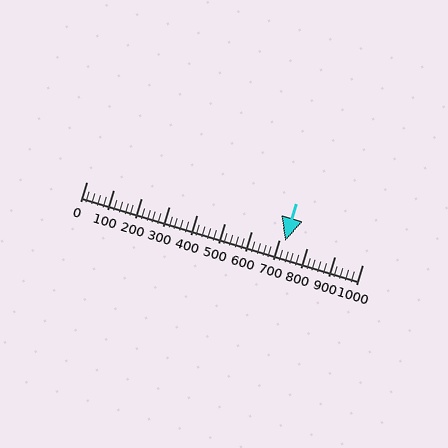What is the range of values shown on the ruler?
The ruler shows values from 0 to 1000.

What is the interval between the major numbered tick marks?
The major tick marks are spaced 100 units apart.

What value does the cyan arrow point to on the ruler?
The cyan arrow points to approximately 720.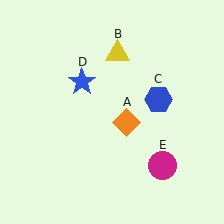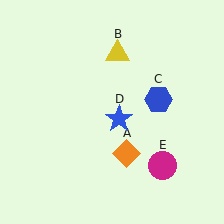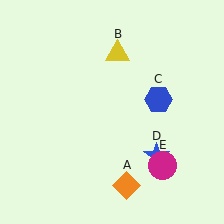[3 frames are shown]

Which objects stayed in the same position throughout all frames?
Yellow triangle (object B) and blue hexagon (object C) and magenta circle (object E) remained stationary.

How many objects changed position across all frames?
2 objects changed position: orange diamond (object A), blue star (object D).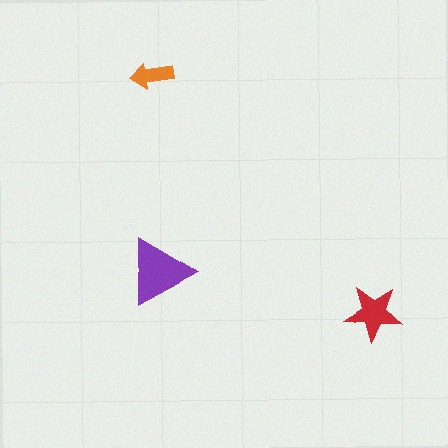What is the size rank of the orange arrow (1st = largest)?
3rd.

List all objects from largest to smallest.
The purple triangle, the red star, the orange arrow.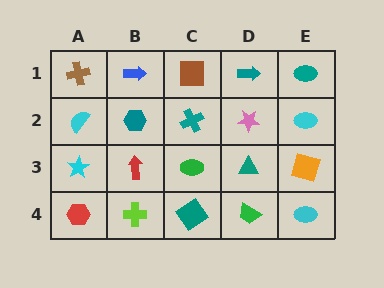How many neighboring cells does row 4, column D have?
3.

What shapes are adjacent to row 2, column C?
A brown square (row 1, column C), a green ellipse (row 3, column C), a teal hexagon (row 2, column B), a pink star (row 2, column D).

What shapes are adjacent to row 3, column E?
A cyan ellipse (row 2, column E), a cyan ellipse (row 4, column E), a teal triangle (row 3, column D).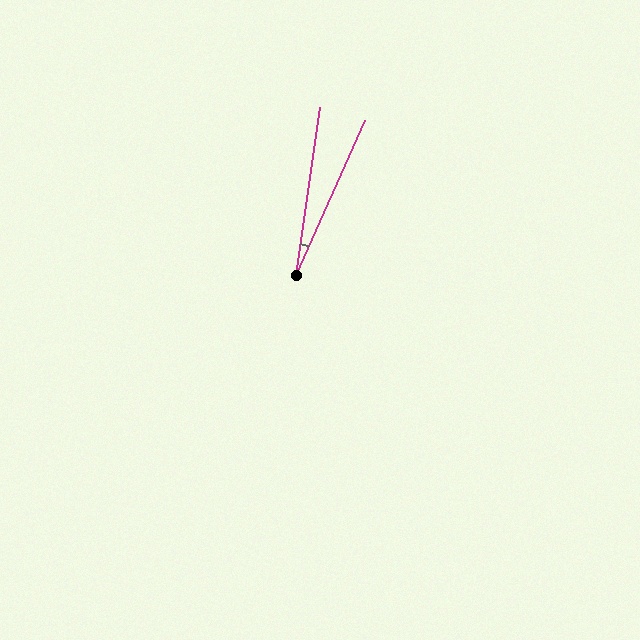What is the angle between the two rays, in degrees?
Approximately 16 degrees.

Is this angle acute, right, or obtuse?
It is acute.